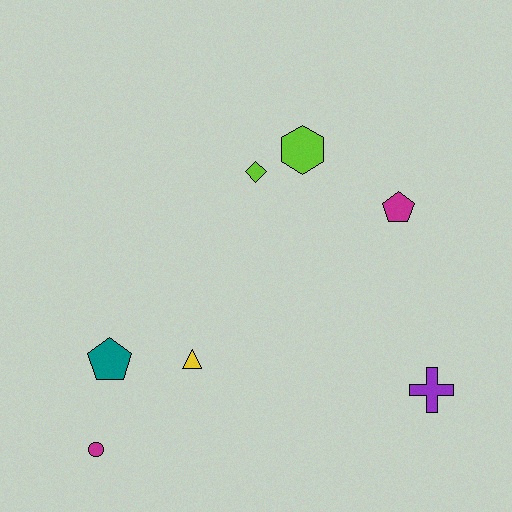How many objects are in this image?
There are 7 objects.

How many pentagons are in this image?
There are 2 pentagons.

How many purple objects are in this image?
There is 1 purple object.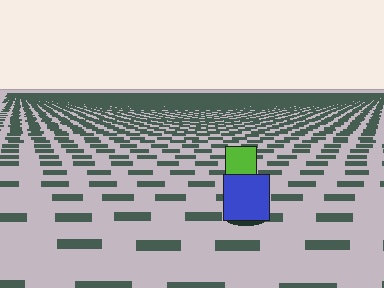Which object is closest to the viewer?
The blue square is closest. The texture marks near it are larger and more spread out.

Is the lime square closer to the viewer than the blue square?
No. The blue square is closer — you can tell from the texture gradient: the ground texture is coarser near it.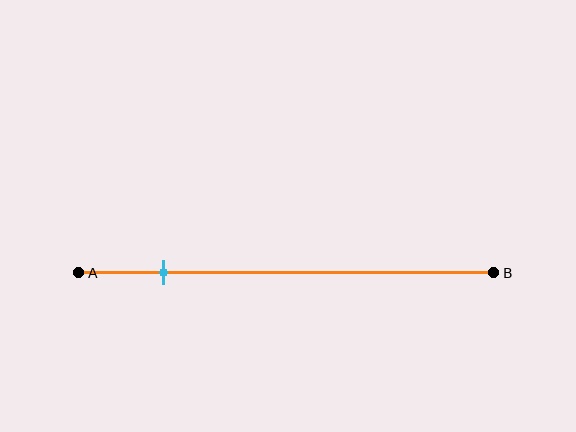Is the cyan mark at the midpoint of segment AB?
No, the mark is at about 20% from A, not at the 50% midpoint.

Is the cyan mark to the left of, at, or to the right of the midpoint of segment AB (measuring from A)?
The cyan mark is to the left of the midpoint of segment AB.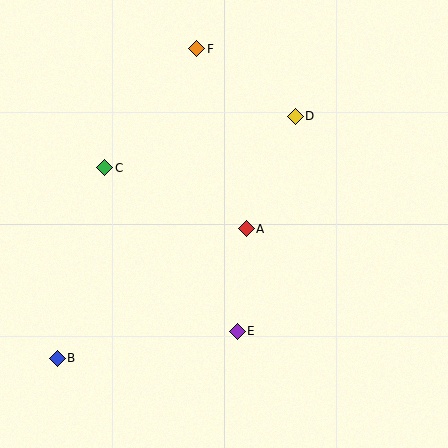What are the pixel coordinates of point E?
Point E is at (237, 331).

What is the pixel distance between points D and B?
The distance between D and B is 339 pixels.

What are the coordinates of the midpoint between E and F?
The midpoint between E and F is at (217, 190).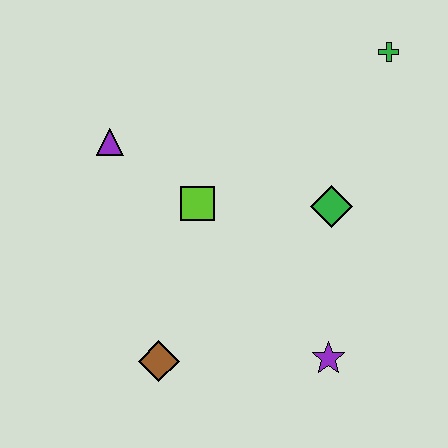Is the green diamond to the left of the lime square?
No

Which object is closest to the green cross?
The green diamond is closest to the green cross.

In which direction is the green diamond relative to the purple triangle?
The green diamond is to the right of the purple triangle.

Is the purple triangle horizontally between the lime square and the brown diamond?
No